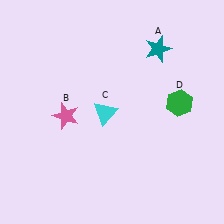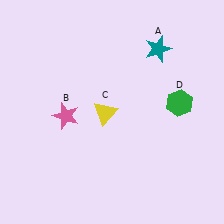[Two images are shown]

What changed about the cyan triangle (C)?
In Image 1, C is cyan. In Image 2, it changed to yellow.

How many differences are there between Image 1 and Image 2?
There is 1 difference between the two images.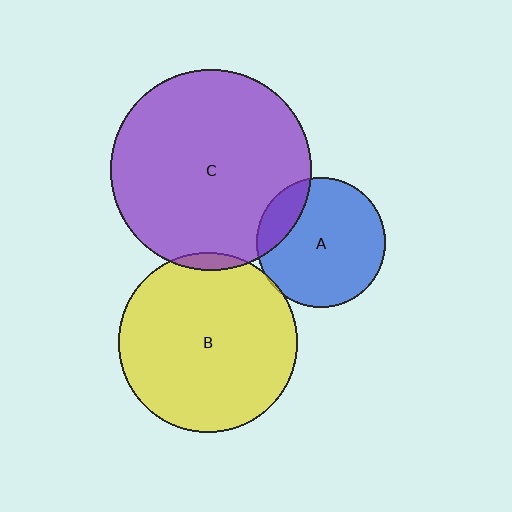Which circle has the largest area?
Circle C (purple).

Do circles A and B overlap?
Yes.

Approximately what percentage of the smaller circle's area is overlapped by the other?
Approximately 5%.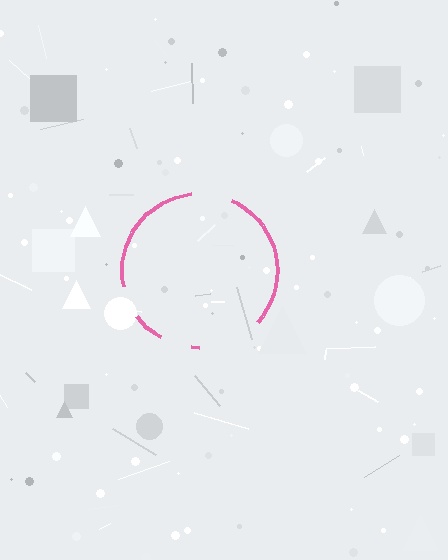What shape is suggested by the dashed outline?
The dashed outline suggests a circle.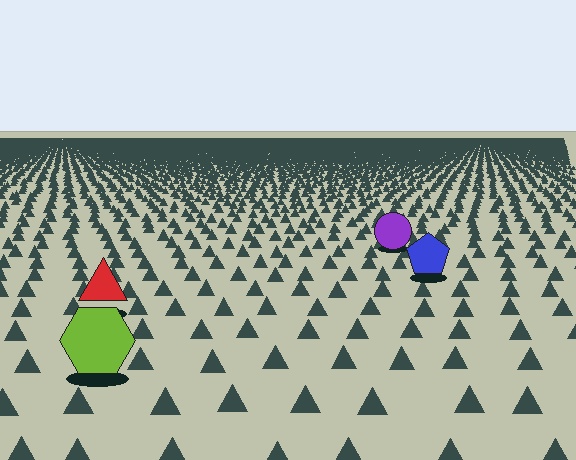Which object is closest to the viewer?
The lime hexagon is closest. The texture marks near it are larger and more spread out.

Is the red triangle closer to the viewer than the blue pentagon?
Yes. The red triangle is closer — you can tell from the texture gradient: the ground texture is coarser near it.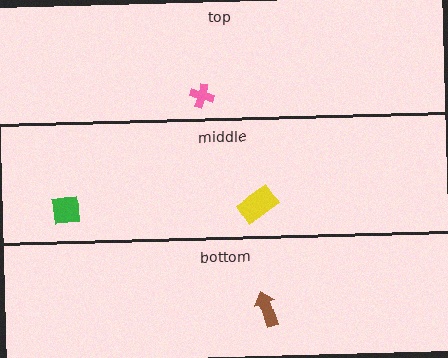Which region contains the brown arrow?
The bottom region.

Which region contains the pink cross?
The top region.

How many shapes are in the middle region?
2.